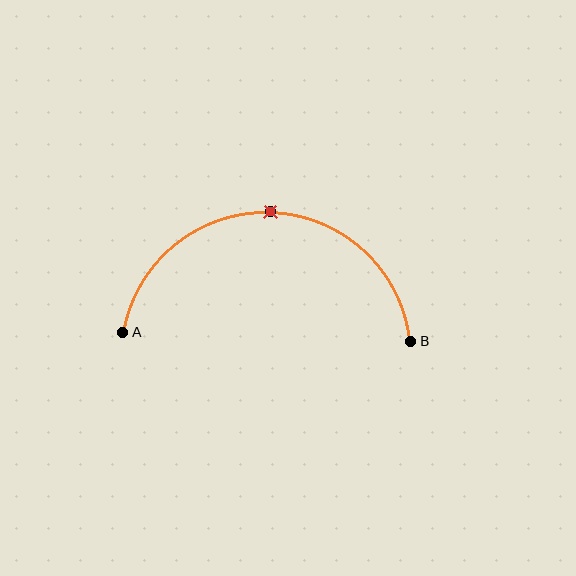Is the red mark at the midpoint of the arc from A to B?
Yes. The red mark lies on the arc at equal arc-length from both A and B — it is the arc midpoint.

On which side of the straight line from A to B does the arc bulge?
The arc bulges above the straight line connecting A and B.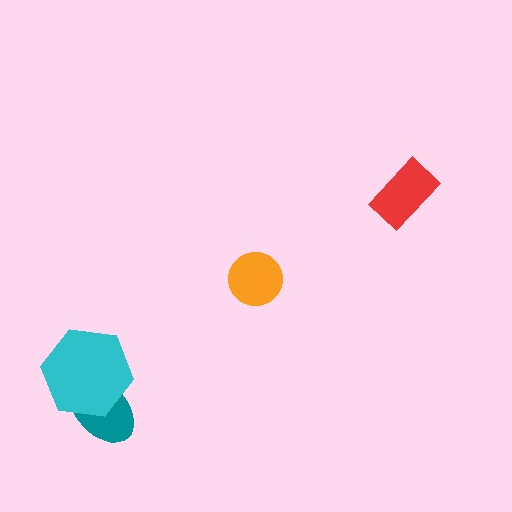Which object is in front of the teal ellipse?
The cyan hexagon is in front of the teal ellipse.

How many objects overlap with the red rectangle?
0 objects overlap with the red rectangle.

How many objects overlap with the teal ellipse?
1 object overlaps with the teal ellipse.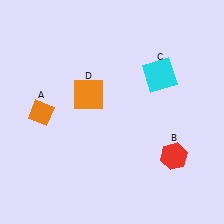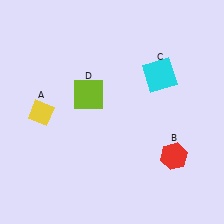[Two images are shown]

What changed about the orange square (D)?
In Image 1, D is orange. In Image 2, it changed to lime.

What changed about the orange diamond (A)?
In Image 1, A is orange. In Image 2, it changed to yellow.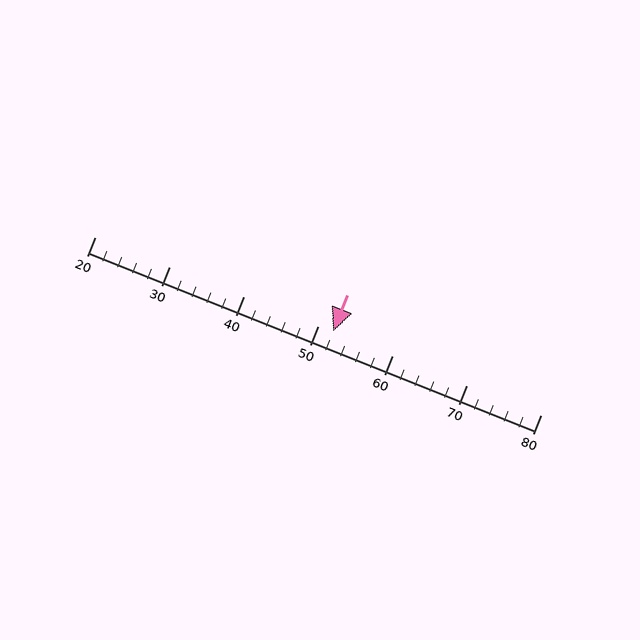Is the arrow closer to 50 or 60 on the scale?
The arrow is closer to 50.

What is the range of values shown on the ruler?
The ruler shows values from 20 to 80.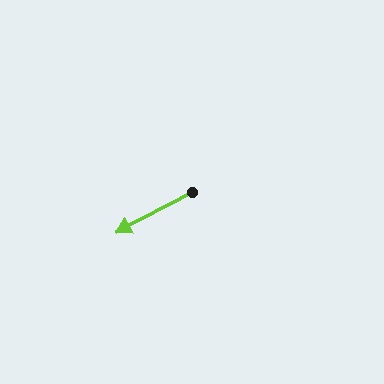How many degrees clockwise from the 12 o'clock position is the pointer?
Approximately 242 degrees.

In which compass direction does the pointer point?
Southwest.